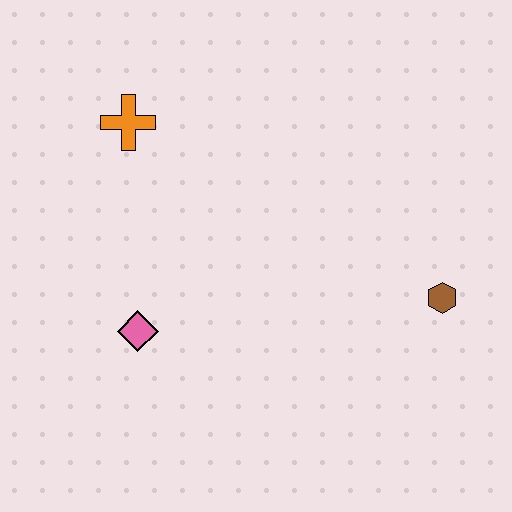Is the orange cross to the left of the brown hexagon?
Yes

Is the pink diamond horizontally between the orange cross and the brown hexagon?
Yes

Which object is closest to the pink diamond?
The orange cross is closest to the pink diamond.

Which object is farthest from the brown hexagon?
The orange cross is farthest from the brown hexagon.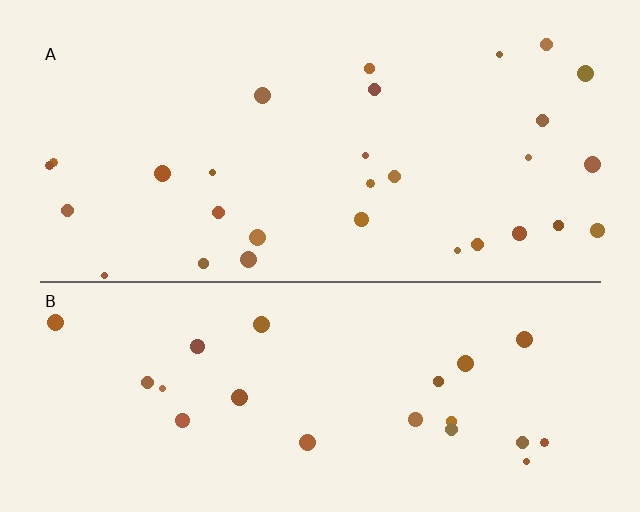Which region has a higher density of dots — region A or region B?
A (the top).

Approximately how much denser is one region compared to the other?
Approximately 1.3× — region A over region B.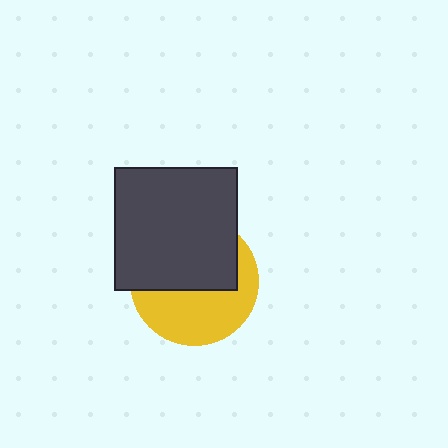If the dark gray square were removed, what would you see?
You would see the complete yellow circle.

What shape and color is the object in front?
The object in front is a dark gray square.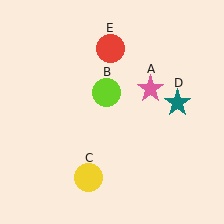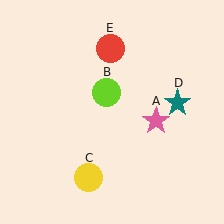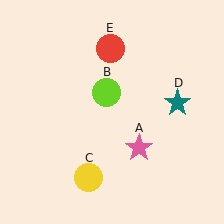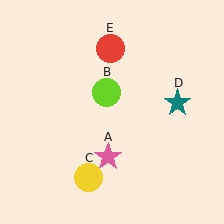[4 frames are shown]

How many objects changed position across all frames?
1 object changed position: pink star (object A).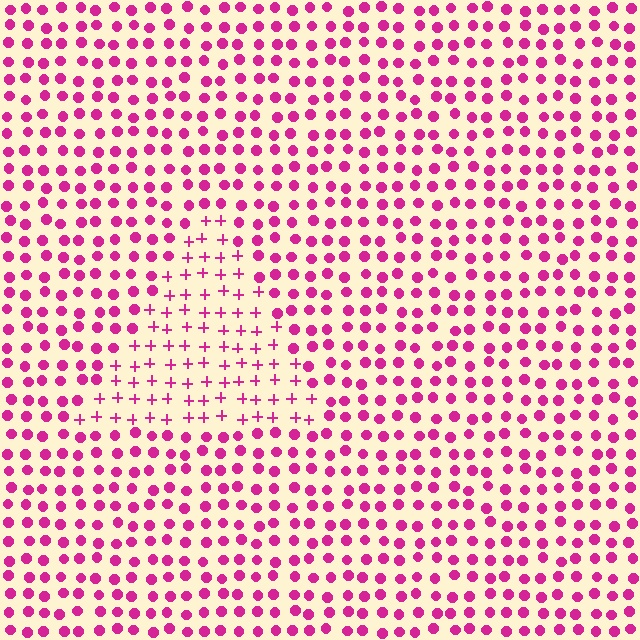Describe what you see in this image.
The image is filled with small magenta elements arranged in a uniform grid. A triangle-shaped region contains plus signs, while the surrounding area contains circles. The boundary is defined purely by the change in element shape.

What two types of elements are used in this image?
The image uses plus signs inside the triangle region and circles outside it.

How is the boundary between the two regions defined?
The boundary is defined by a change in element shape: plus signs inside vs. circles outside. All elements share the same color and spacing.